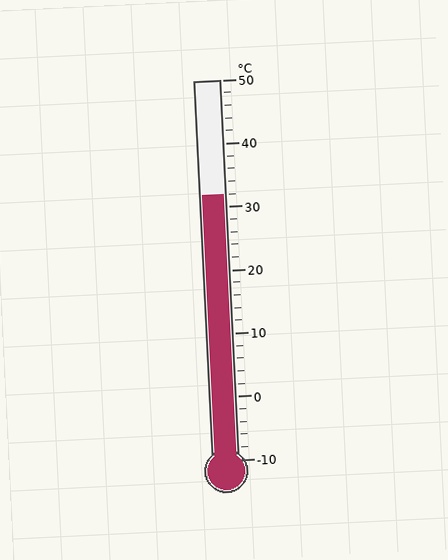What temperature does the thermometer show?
The thermometer shows approximately 32°C.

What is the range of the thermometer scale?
The thermometer scale ranges from -10°C to 50°C.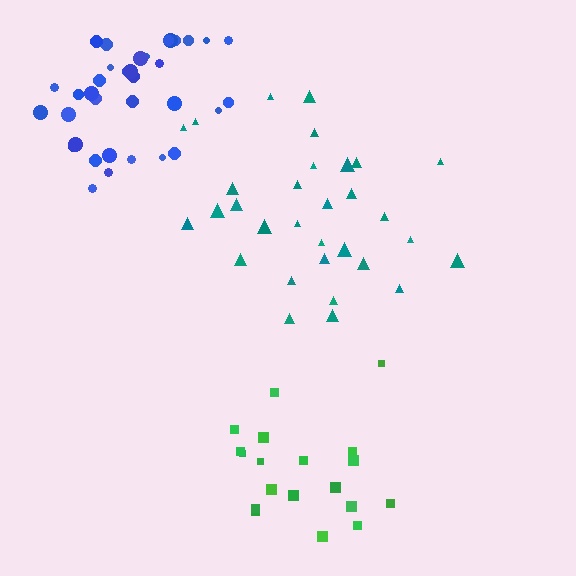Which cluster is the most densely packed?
Blue.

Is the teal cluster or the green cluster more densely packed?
Teal.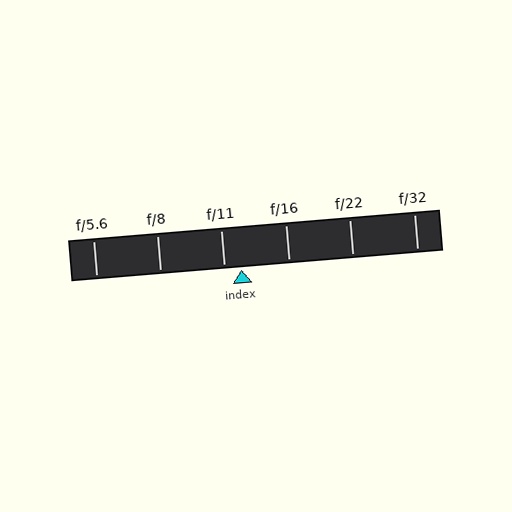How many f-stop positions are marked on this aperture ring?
There are 6 f-stop positions marked.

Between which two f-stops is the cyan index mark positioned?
The index mark is between f/11 and f/16.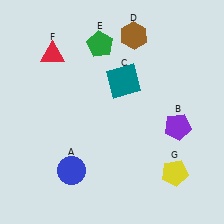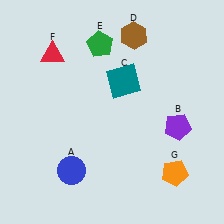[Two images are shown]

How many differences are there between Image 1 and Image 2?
There is 1 difference between the two images.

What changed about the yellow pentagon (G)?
In Image 1, G is yellow. In Image 2, it changed to orange.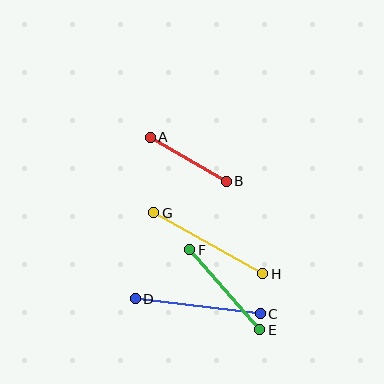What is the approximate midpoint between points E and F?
The midpoint is at approximately (225, 290) pixels.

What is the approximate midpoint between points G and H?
The midpoint is at approximately (208, 243) pixels.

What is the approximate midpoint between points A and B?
The midpoint is at approximately (188, 159) pixels.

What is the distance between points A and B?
The distance is approximately 88 pixels.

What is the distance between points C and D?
The distance is approximately 126 pixels.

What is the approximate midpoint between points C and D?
The midpoint is at approximately (198, 306) pixels.